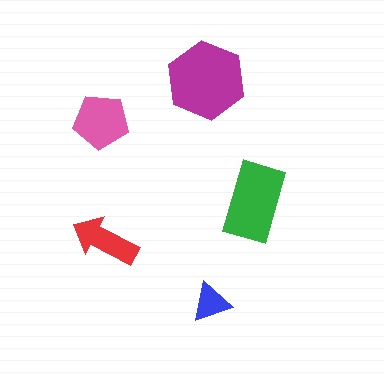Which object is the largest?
The magenta hexagon.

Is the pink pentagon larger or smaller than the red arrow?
Larger.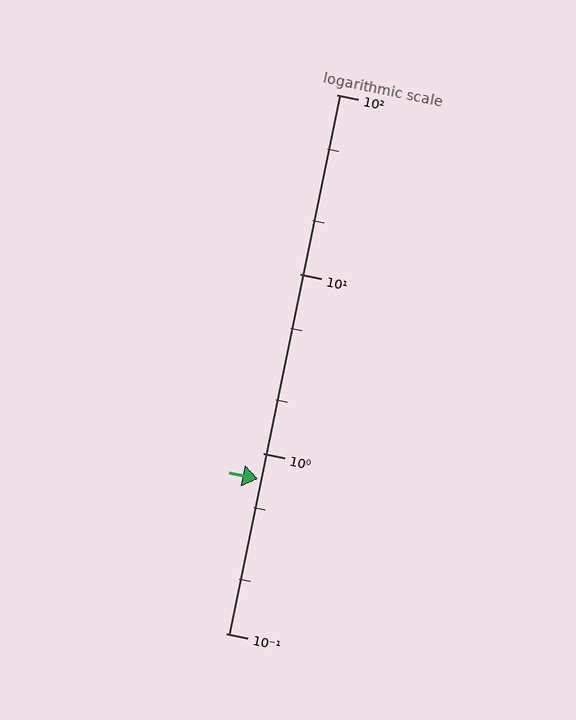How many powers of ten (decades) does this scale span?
The scale spans 3 decades, from 0.1 to 100.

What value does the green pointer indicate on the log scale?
The pointer indicates approximately 0.72.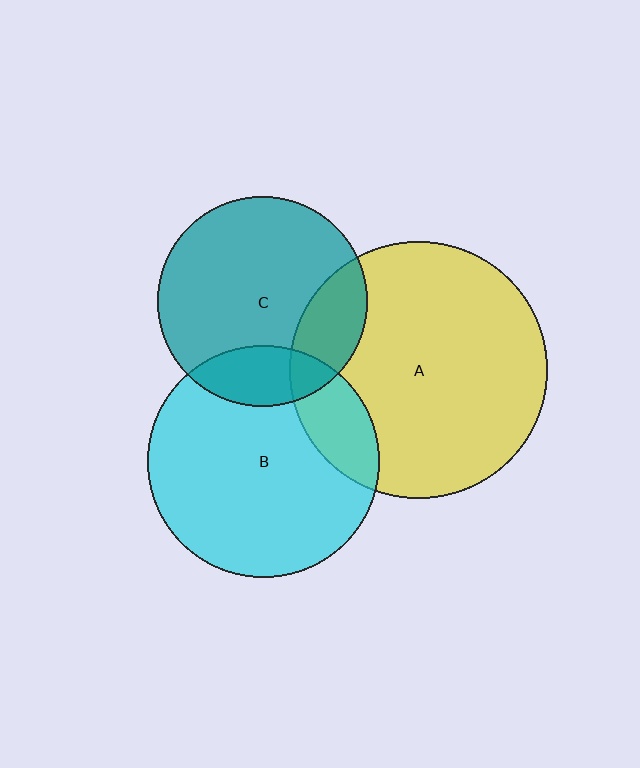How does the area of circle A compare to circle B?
Approximately 1.2 times.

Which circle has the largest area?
Circle A (yellow).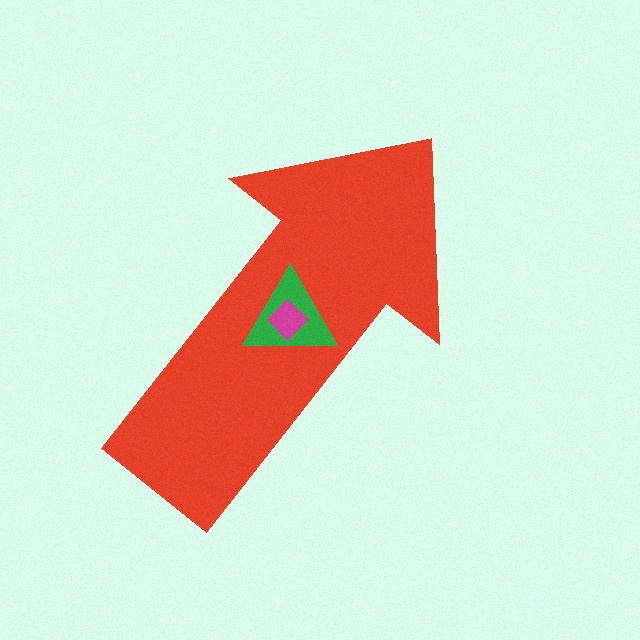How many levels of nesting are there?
3.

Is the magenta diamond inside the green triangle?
Yes.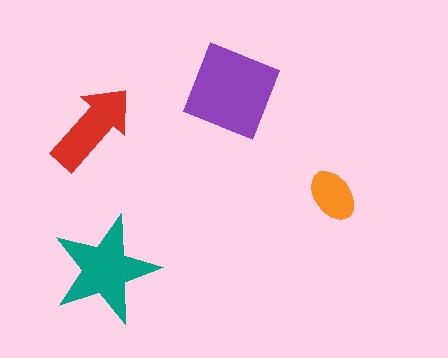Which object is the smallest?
The orange ellipse.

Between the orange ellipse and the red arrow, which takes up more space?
The red arrow.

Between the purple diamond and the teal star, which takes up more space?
The purple diamond.